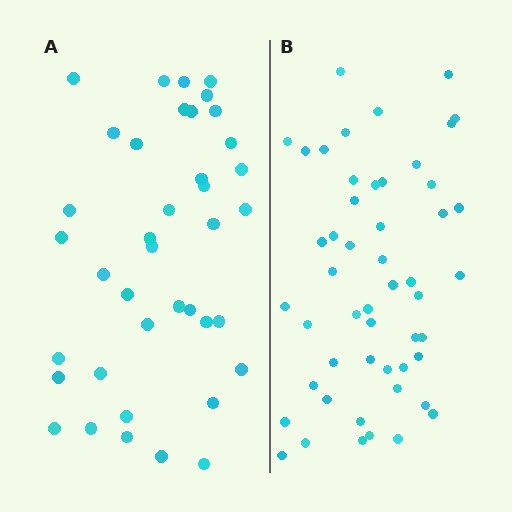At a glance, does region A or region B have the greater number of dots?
Region B (the right region) has more dots.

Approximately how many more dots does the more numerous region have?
Region B has roughly 12 or so more dots than region A.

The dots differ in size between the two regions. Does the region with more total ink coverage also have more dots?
No. Region A has more total ink coverage because its dots are larger, but region B actually contains more individual dots. Total area can be misleading — the number of items is what matters here.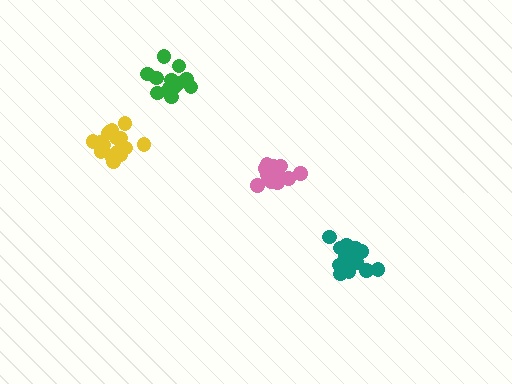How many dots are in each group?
Group 1: 16 dots, Group 2: 20 dots, Group 3: 14 dots, Group 4: 18 dots (68 total).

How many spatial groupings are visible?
There are 4 spatial groupings.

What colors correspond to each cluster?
The clusters are colored: pink, teal, green, yellow.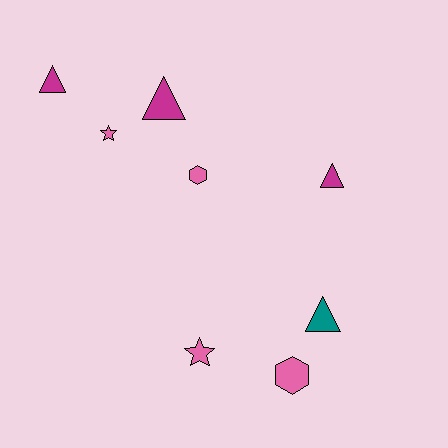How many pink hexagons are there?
There are 2 pink hexagons.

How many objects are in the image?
There are 8 objects.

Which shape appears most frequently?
Triangle, with 4 objects.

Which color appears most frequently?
Pink, with 4 objects.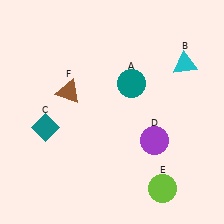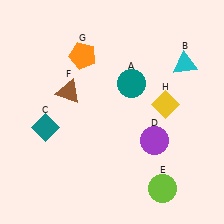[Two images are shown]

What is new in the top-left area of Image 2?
An orange pentagon (G) was added in the top-left area of Image 2.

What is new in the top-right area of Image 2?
A yellow diamond (H) was added in the top-right area of Image 2.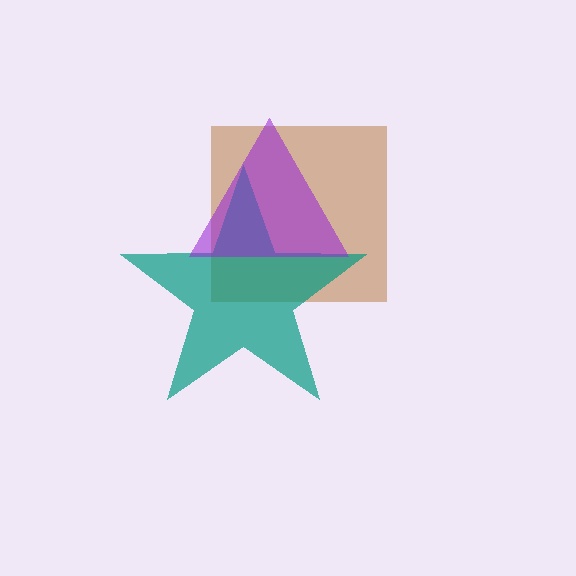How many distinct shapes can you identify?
There are 3 distinct shapes: a brown square, a teal star, a purple triangle.